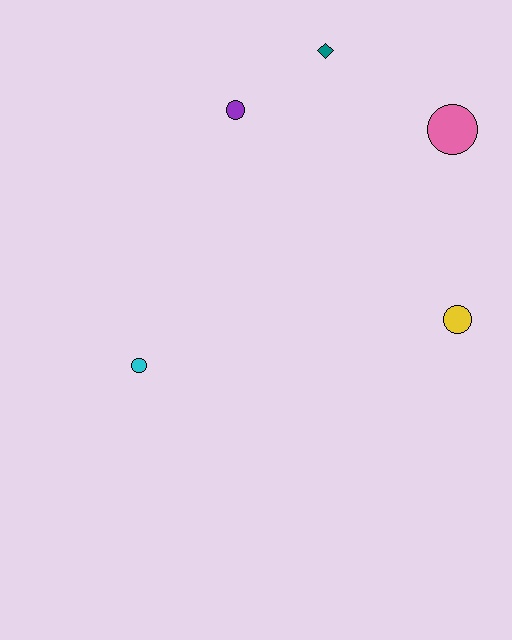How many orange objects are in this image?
There are no orange objects.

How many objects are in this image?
There are 5 objects.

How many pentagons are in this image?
There are no pentagons.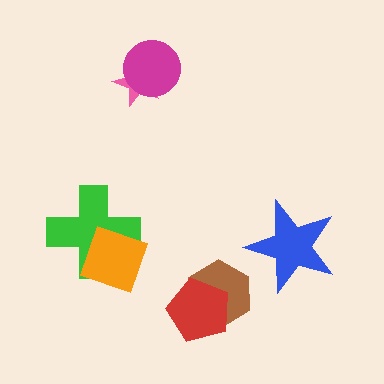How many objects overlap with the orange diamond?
1 object overlaps with the orange diamond.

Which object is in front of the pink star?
The magenta circle is in front of the pink star.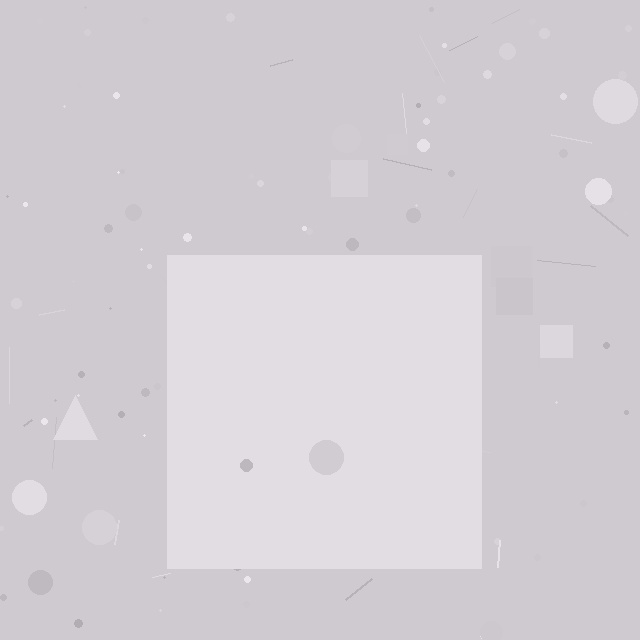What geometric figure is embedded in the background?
A square is embedded in the background.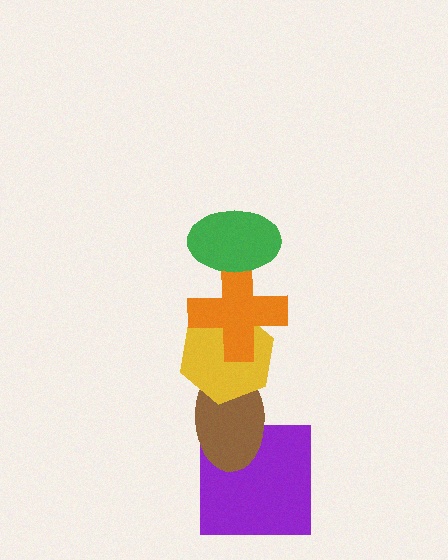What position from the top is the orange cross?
The orange cross is 2nd from the top.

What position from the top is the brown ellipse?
The brown ellipse is 4th from the top.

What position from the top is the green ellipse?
The green ellipse is 1st from the top.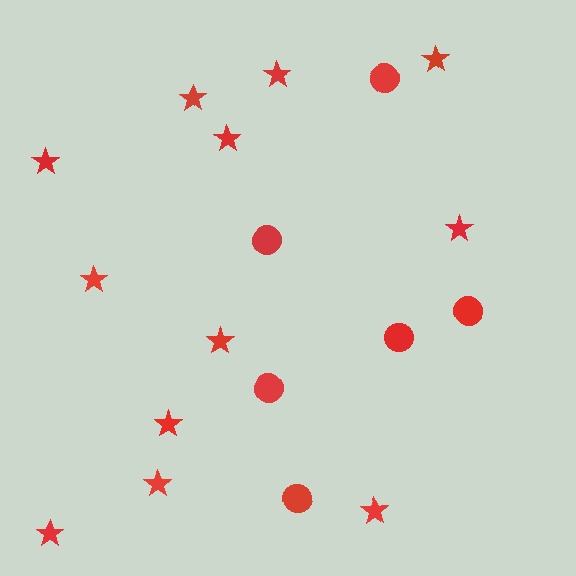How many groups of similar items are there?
There are 2 groups: one group of circles (6) and one group of stars (12).